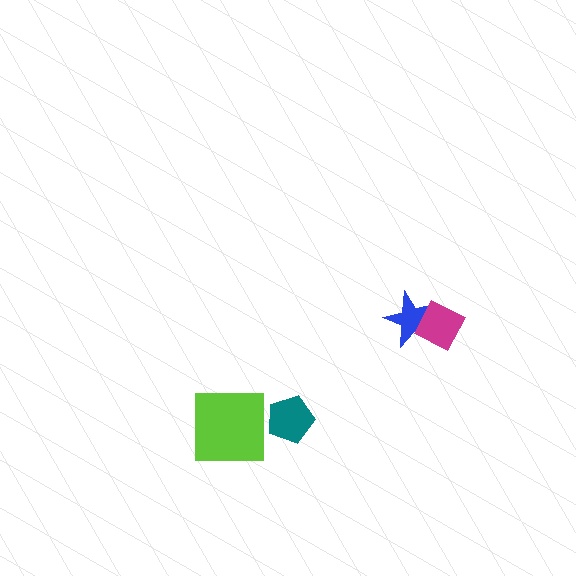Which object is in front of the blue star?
The magenta diamond is in front of the blue star.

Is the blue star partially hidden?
Yes, it is partially covered by another shape.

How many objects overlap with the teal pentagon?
0 objects overlap with the teal pentagon.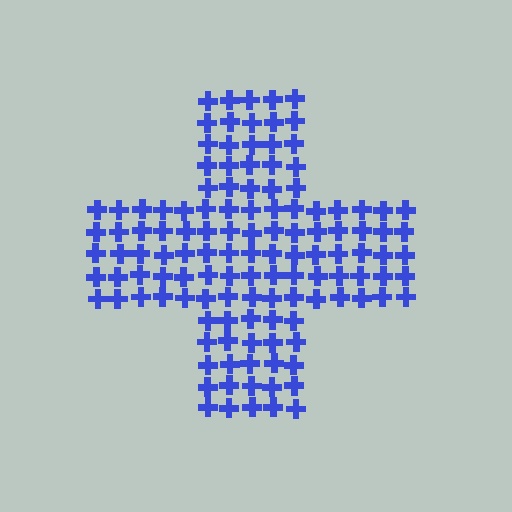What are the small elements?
The small elements are crosses.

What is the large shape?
The large shape is a cross.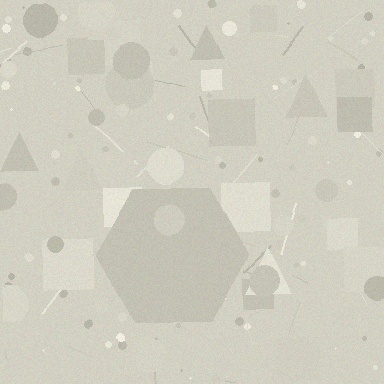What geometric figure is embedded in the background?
A hexagon is embedded in the background.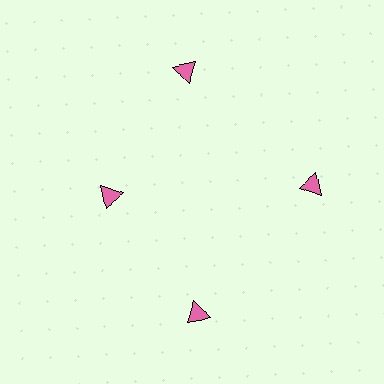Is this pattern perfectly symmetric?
No. The 4 pink triangles are arranged in a ring, but one element near the 9 o'clock position is pulled inward toward the center, breaking the 4-fold rotational symmetry.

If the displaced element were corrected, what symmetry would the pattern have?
It would have 4-fold rotational symmetry — the pattern would map onto itself every 90 degrees.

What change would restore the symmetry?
The symmetry would be restored by moving it outward, back onto the ring so that all 4 triangles sit at equal angles and equal distance from the center.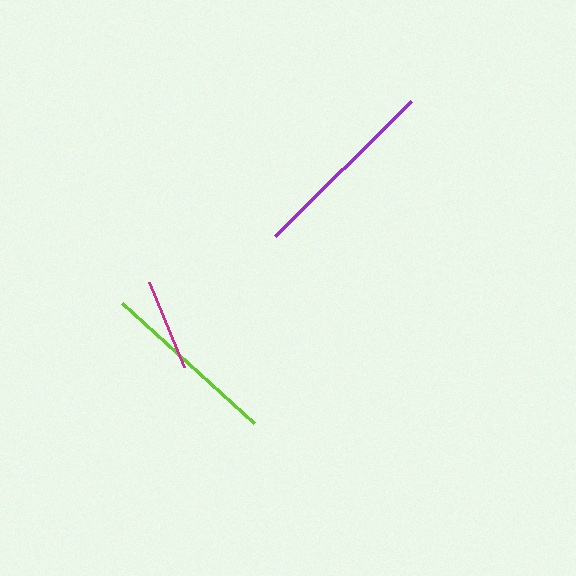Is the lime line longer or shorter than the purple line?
The purple line is longer than the lime line.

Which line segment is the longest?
The purple line is the longest at approximately 192 pixels.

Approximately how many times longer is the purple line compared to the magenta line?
The purple line is approximately 2.1 times the length of the magenta line.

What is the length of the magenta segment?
The magenta segment is approximately 92 pixels long.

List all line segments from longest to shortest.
From longest to shortest: purple, lime, magenta.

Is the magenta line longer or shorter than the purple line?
The purple line is longer than the magenta line.